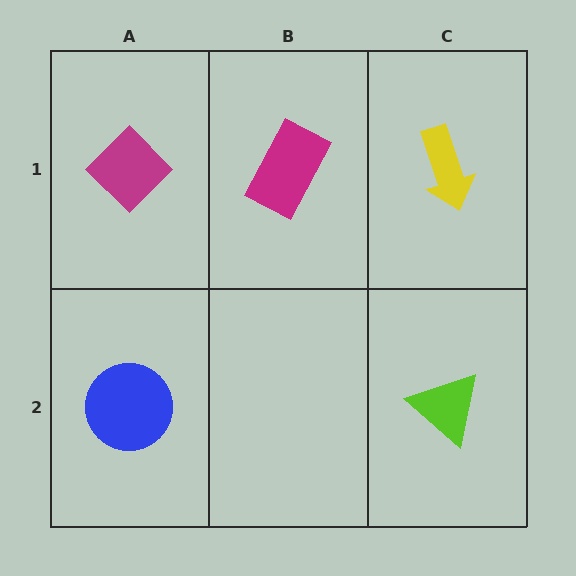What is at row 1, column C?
A yellow arrow.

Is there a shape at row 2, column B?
No, that cell is empty.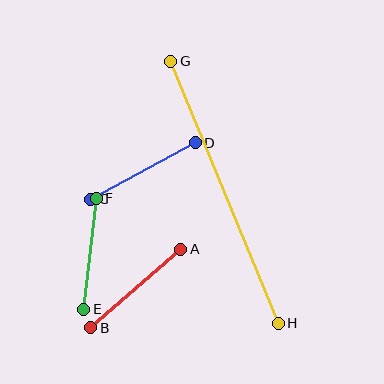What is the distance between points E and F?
The distance is approximately 112 pixels.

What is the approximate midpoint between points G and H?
The midpoint is at approximately (224, 192) pixels.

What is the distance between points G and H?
The distance is approximately 283 pixels.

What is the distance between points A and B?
The distance is approximately 119 pixels.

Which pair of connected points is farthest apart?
Points G and H are farthest apart.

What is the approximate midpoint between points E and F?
The midpoint is at approximately (90, 254) pixels.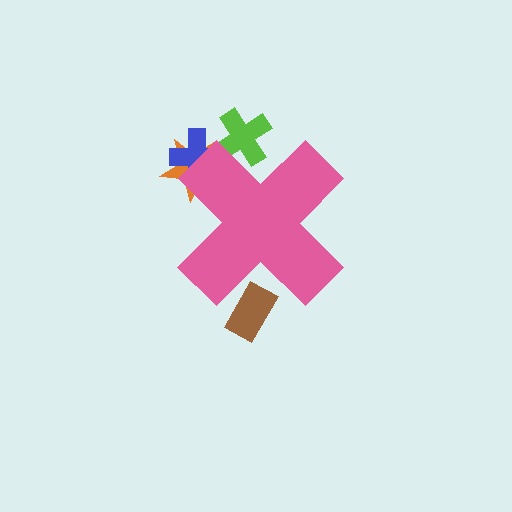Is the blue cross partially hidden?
Yes, the blue cross is partially hidden behind the pink cross.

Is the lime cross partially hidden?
Yes, the lime cross is partially hidden behind the pink cross.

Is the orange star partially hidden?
Yes, the orange star is partially hidden behind the pink cross.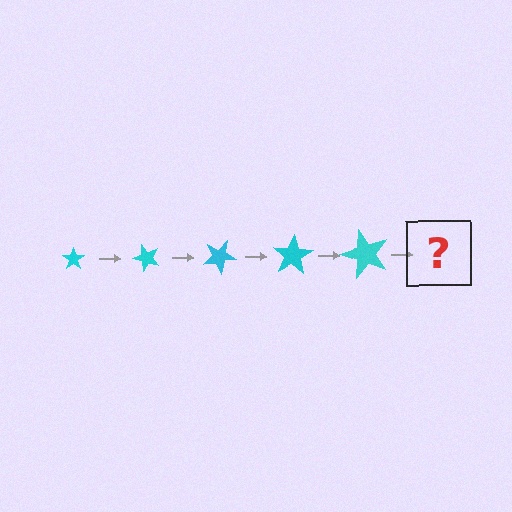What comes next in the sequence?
The next element should be a star, larger than the previous one and rotated 250 degrees from the start.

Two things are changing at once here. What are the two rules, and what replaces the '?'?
The two rules are that the star grows larger each step and it rotates 50 degrees each step. The '?' should be a star, larger than the previous one and rotated 250 degrees from the start.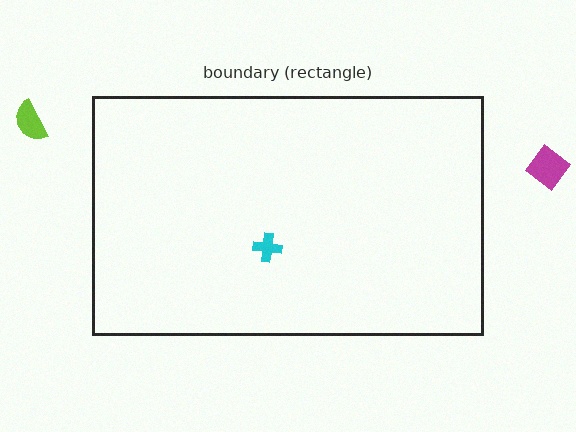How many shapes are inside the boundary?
1 inside, 2 outside.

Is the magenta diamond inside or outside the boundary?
Outside.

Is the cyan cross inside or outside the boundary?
Inside.